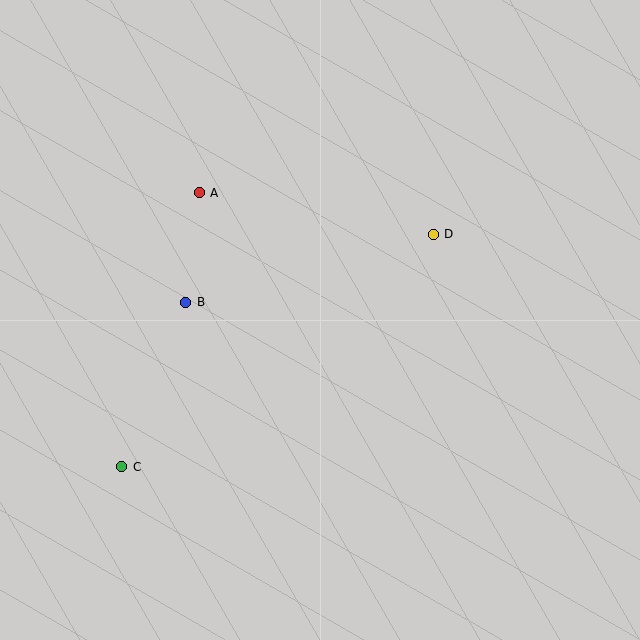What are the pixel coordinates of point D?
Point D is at (433, 234).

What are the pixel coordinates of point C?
Point C is at (122, 467).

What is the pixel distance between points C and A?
The distance between C and A is 285 pixels.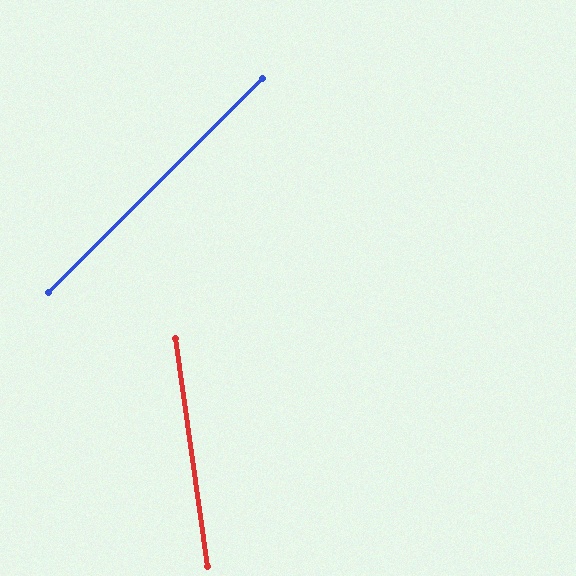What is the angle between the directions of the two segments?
Approximately 53 degrees.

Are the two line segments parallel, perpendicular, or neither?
Neither parallel nor perpendicular — they differ by about 53°.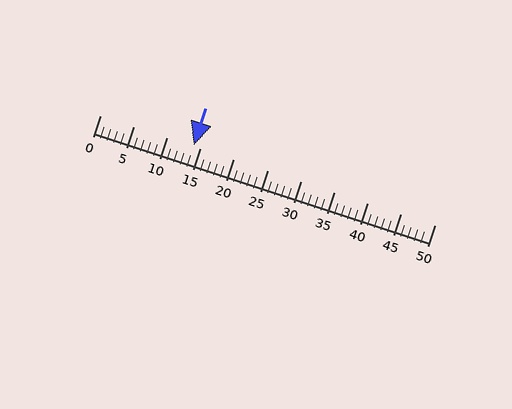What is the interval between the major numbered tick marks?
The major tick marks are spaced 5 units apart.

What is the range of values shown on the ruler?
The ruler shows values from 0 to 50.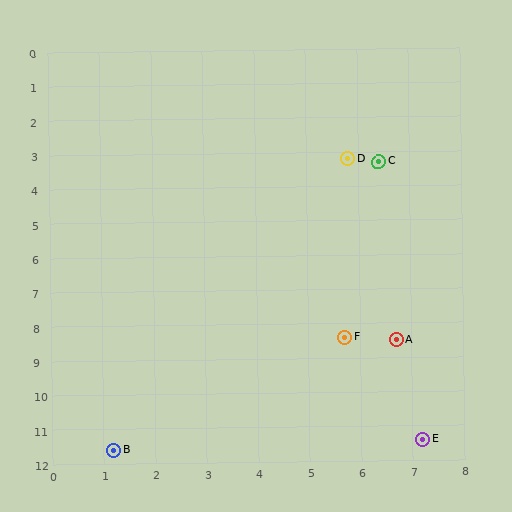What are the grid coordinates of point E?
Point E is at approximately (7.2, 11.4).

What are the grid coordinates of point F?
Point F is at approximately (5.7, 8.4).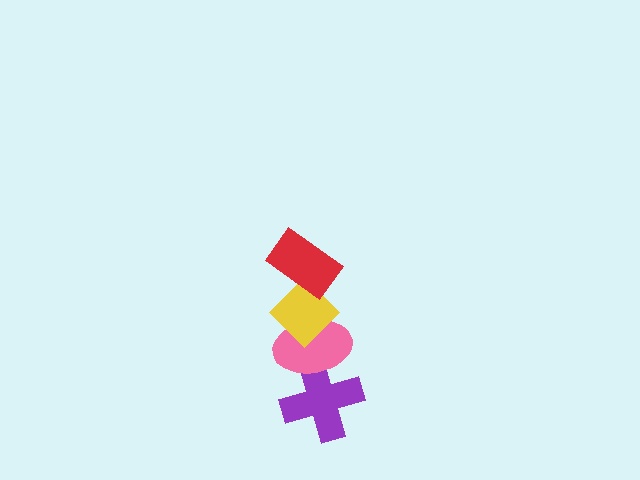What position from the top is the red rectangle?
The red rectangle is 1st from the top.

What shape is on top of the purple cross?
The pink ellipse is on top of the purple cross.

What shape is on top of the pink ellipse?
The yellow diamond is on top of the pink ellipse.